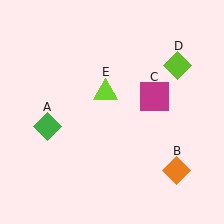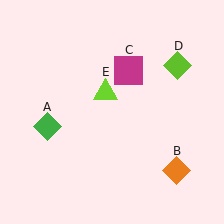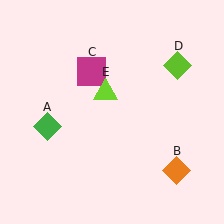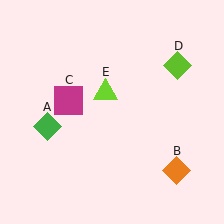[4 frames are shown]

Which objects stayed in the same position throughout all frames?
Green diamond (object A) and orange diamond (object B) and lime diamond (object D) and lime triangle (object E) remained stationary.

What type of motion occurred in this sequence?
The magenta square (object C) rotated counterclockwise around the center of the scene.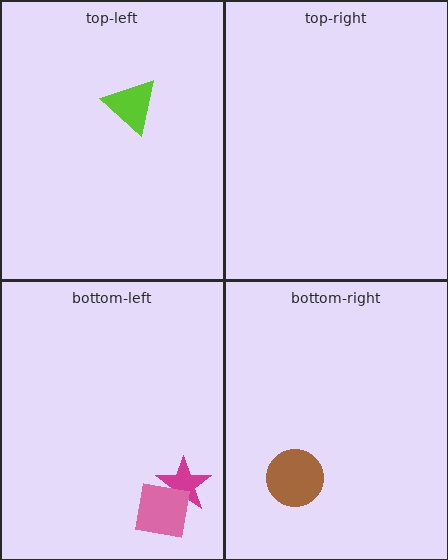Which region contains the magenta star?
The bottom-left region.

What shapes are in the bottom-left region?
The magenta star, the pink square.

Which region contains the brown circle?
The bottom-right region.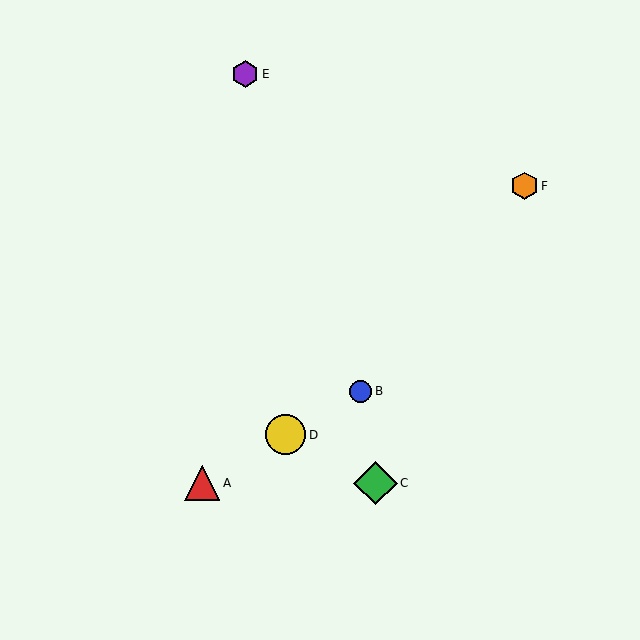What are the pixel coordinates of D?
Object D is at (285, 435).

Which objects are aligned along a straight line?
Objects A, B, D are aligned along a straight line.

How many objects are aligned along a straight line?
3 objects (A, B, D) are aligned along a straight line.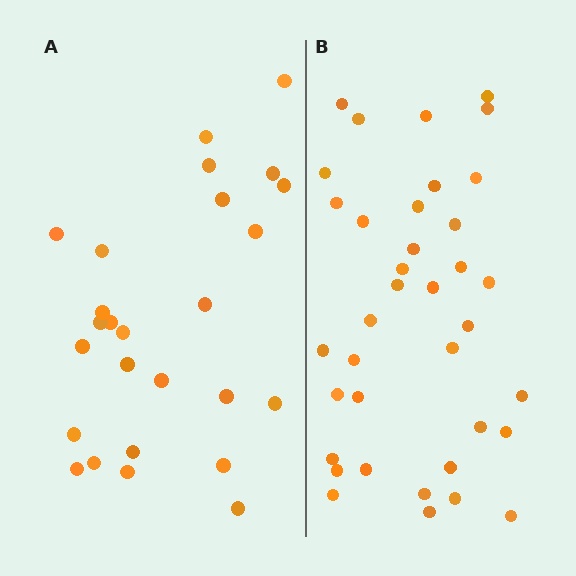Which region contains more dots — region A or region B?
Region B (the right region) has more dots.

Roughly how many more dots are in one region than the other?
Region B has roughly 12 or so more dots than region A.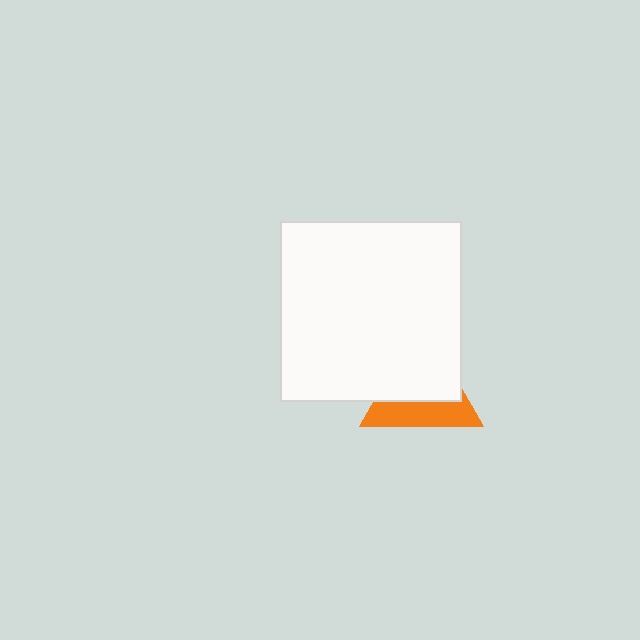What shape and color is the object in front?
The object in front is a white square.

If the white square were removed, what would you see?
You would see the complete orange triangle.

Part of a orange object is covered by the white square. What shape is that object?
It is a triangle.